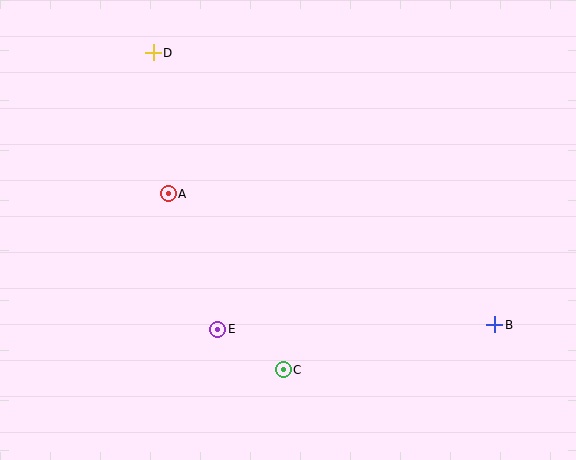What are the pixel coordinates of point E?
Point E is at (218, 329).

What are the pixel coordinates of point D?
Point D is at (153, 53).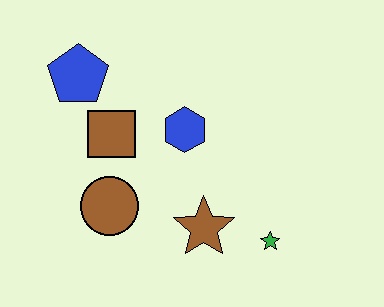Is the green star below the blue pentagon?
Yes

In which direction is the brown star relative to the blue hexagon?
The brown star is below the blue hexagon.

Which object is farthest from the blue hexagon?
The green star is farthest from the blue hexagon.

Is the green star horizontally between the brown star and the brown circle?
No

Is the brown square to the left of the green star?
Yes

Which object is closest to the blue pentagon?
The brown square is closest to the blue pentagon.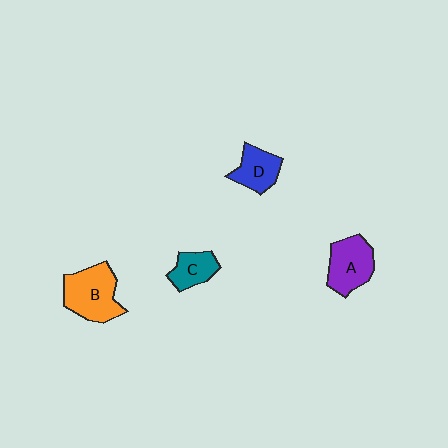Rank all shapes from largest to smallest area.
From largest to smallest: B (orange), A (purple), D (blue), C (teal).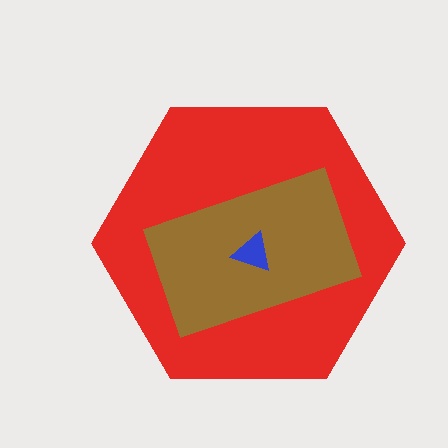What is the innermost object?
The blue triangle.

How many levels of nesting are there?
3.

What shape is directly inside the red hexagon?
The brown rectangle.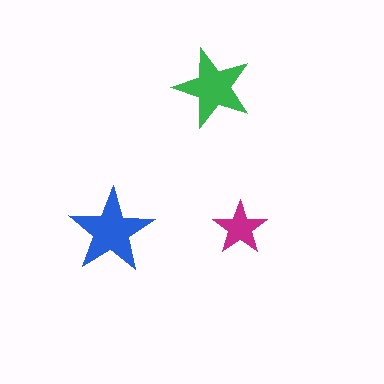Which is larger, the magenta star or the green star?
The green one.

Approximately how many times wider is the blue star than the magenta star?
About 1.5 times wider.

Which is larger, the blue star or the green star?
The blue one.